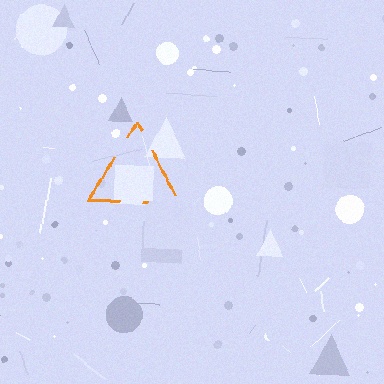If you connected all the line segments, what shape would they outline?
They would outline a triangle.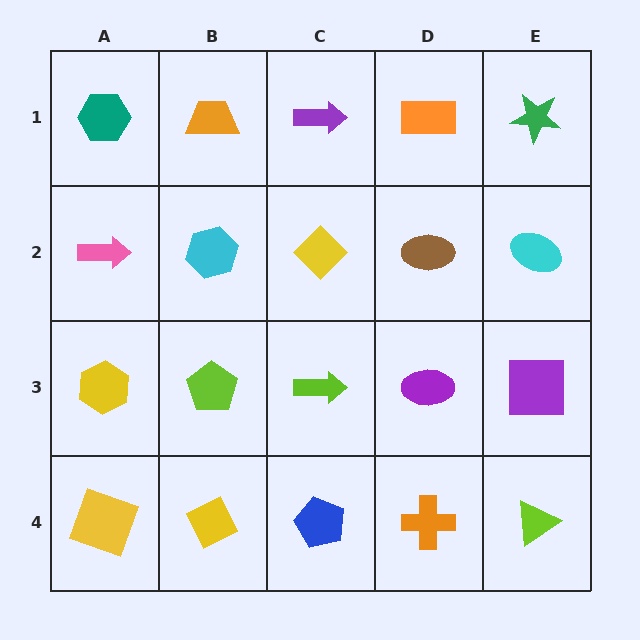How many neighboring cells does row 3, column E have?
3.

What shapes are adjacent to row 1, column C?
A yellow diamond (row 2, column C), an orange trapezoid (row 1, column B), an orange rectangle (row 1, column D).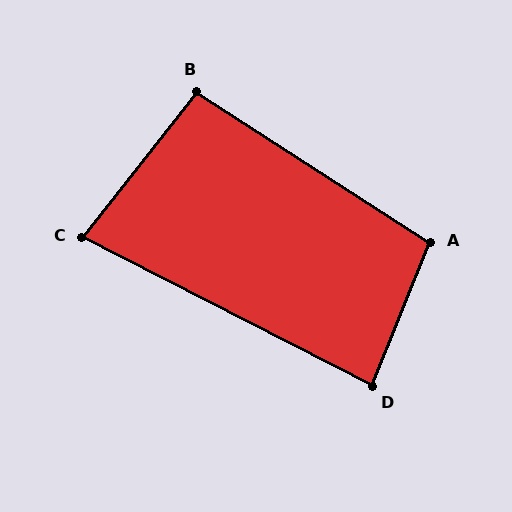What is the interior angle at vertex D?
Approximately 85 degrees (acute).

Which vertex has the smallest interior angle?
C, at approximately 79 degrees.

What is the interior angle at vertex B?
Approximately 95 degrees (obtuse).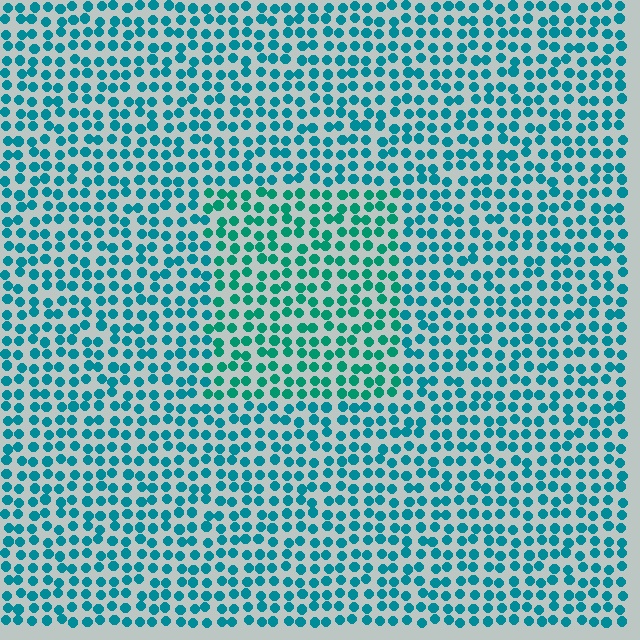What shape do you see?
I see a rectangle.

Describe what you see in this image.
The image is filled with small teal elements in a uniform arrangement. A rectangle-shaped region is visible where the elements are tinted to a slightly different hue, forming a subtle color boundary.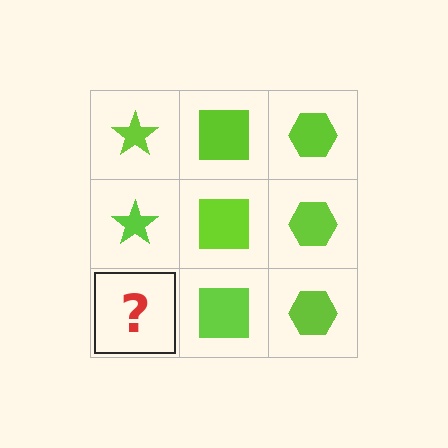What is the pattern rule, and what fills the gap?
The rule is that each column has a consistent shape. The gap should be filled with a lime star.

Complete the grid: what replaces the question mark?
The question mark should be replaced with a lime star.